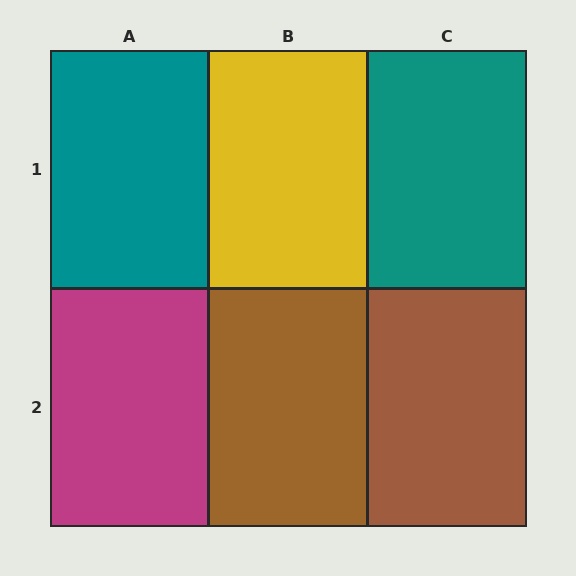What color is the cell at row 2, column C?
Brown.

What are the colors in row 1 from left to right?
Teal, yellow, teal.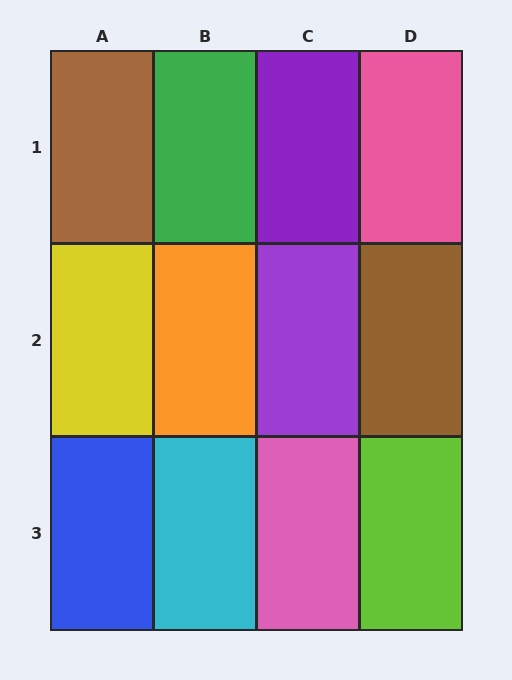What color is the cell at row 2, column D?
Brown.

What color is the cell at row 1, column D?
Pink.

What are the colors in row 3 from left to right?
Blue, cyan, pink, lime.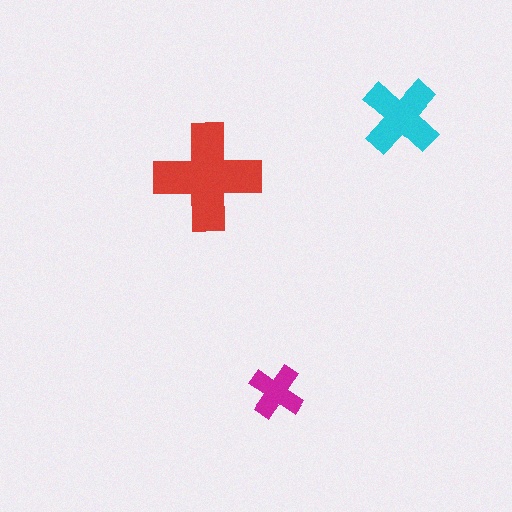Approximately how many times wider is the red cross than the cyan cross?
About 1.5 times wider.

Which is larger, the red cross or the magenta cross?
The red one.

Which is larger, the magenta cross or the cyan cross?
The cyan one.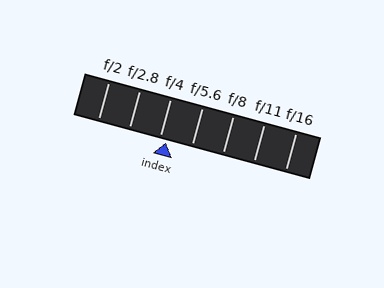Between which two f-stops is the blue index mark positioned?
The index mark is between f/4 and f/5.6.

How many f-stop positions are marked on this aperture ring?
There are 7 f-stop positions marked.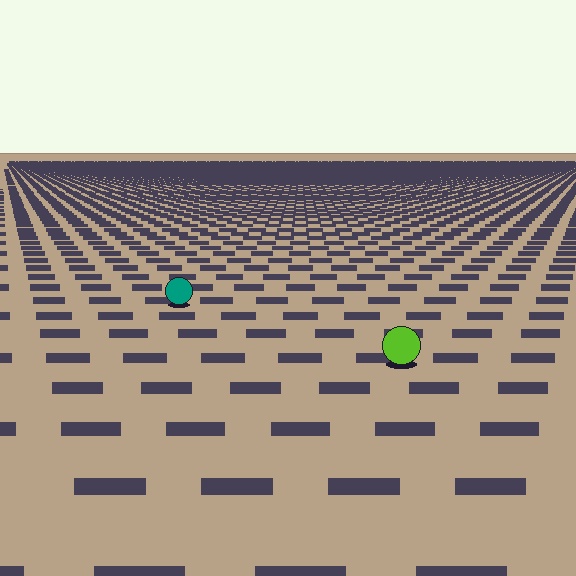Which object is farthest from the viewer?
The teal circle is farthest from the viewer. It appears smaller and the ground texture around it is denser.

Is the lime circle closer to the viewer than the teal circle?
Yes. The lime circle is closer — you can tell from the texture gradient: the ground texture is coarser near it.